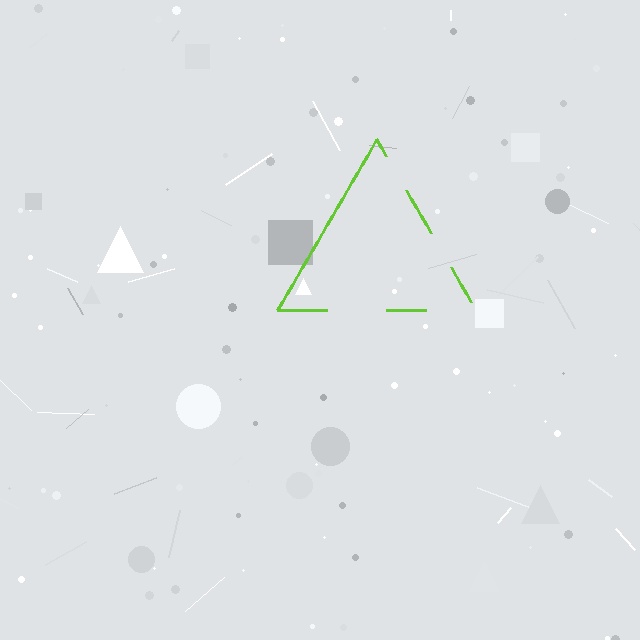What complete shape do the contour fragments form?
The contour fragments form a triangle.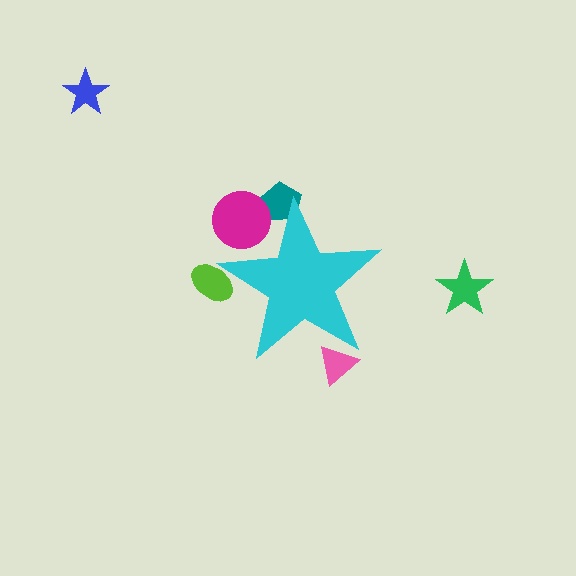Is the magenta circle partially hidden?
Yes, the magenta circle is partially hidden behind the cyan star.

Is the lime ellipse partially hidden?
Yes, the lime ellipse is partially hidden behind the cyan star.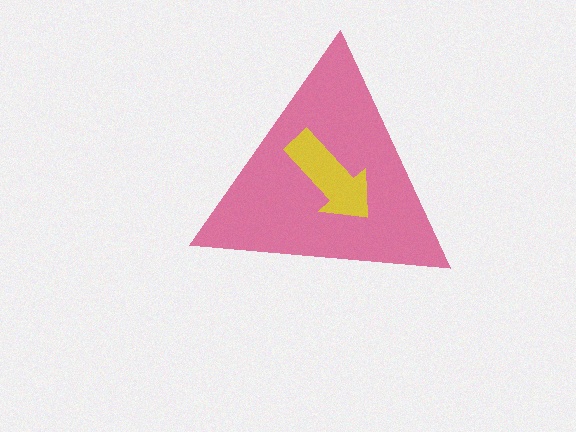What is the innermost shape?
The yellow arrow.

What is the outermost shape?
The pink triangle.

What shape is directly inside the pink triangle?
The yellow arrow.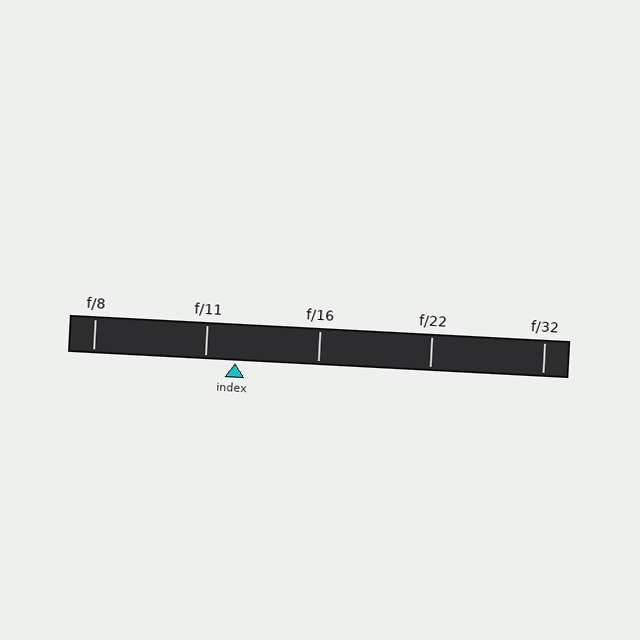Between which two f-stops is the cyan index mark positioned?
The index mark is between f/11 and f/16.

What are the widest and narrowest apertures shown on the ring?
The widest aperture shown is f/8 and the narrowest is f/32.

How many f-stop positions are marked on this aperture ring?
There are 5 f-stop positions marked.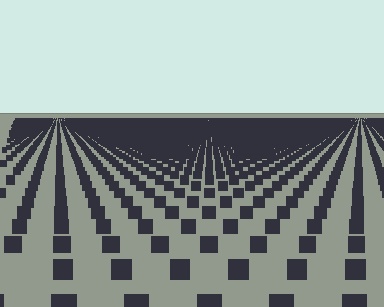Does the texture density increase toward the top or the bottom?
Density increases toward the top.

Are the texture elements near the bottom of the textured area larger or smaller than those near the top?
Larger. Near the bottom, elements are closer to the viewer and appear at a bigger on-screen size.